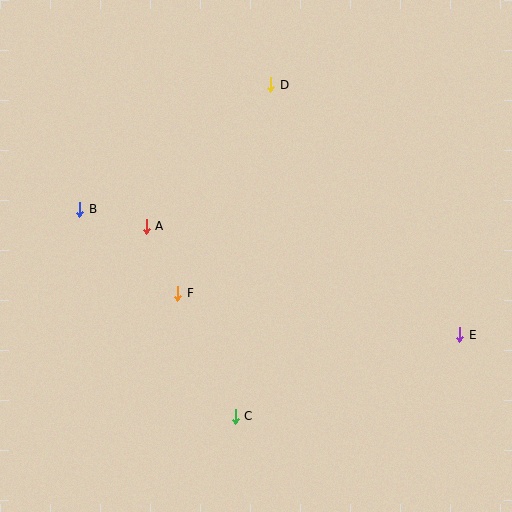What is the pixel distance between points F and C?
The distance between F and C is 136 pixels.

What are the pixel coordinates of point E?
Point E is at (460, 335).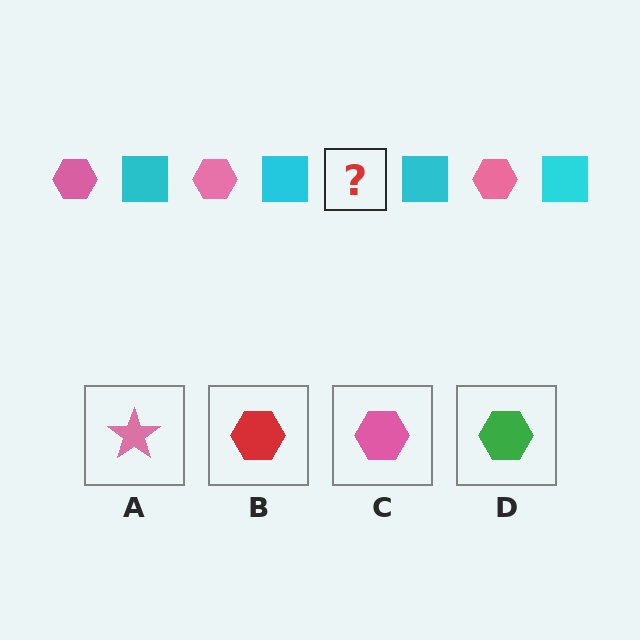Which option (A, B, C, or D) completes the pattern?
C.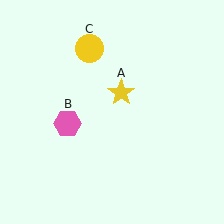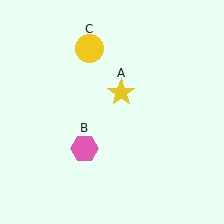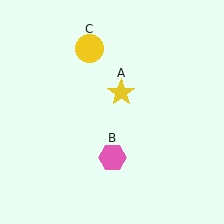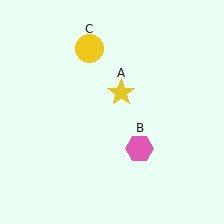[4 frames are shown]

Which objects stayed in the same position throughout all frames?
Yellow star (object A) and yellow circle (object C) remained stationary.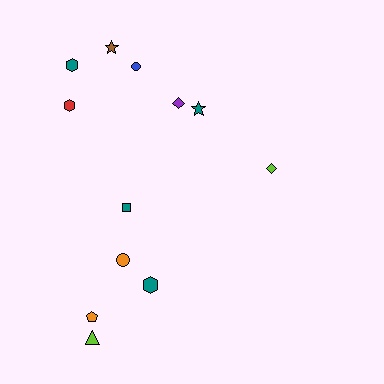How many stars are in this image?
There are 2 stars.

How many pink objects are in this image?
There are no pink objects.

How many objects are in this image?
There are 12 objects.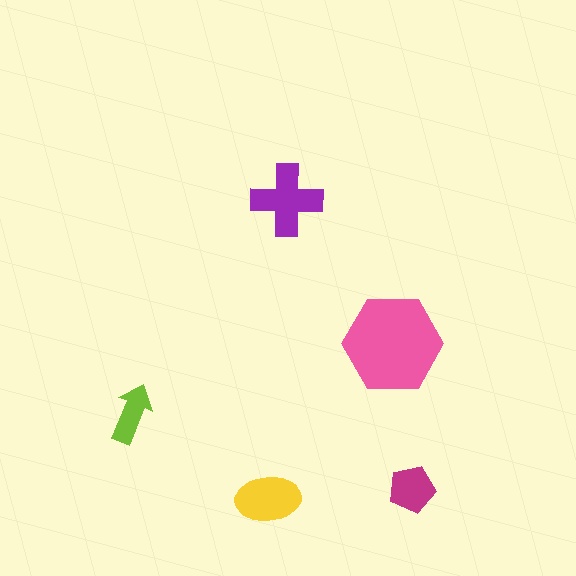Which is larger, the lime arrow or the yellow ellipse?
The yellow ellipse.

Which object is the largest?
The pink hexagon.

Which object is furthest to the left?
The lime arrow is leftmost.